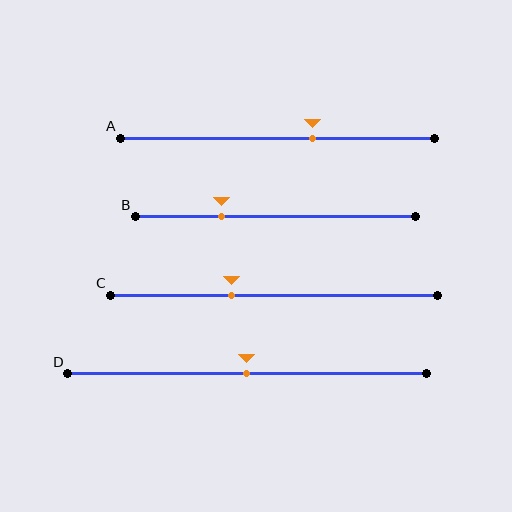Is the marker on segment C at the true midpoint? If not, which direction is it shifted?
No, the marker on segment C is shifted to the left by about 13% of the segment length.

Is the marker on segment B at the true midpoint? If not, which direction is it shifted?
No, the marker on segment B is shifted to the left by about 19% of the segment length.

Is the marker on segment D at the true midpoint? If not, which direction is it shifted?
Yes, the marker on segment D is at the true midpoint.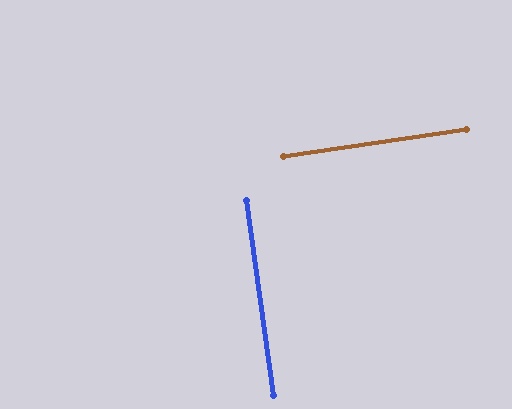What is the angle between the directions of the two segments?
Approximately 89 degrees.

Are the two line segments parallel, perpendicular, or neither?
Perpendicular — they meet at approximately 89°.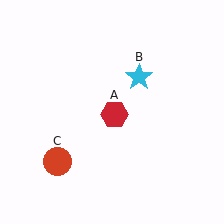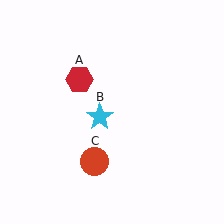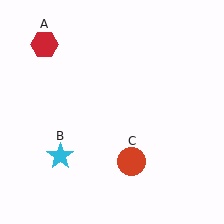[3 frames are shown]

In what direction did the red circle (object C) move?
The red circle (object C) moved right.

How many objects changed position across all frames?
3 objects changed position: red hexagon (object A), cyan star (object B), red circle (object C).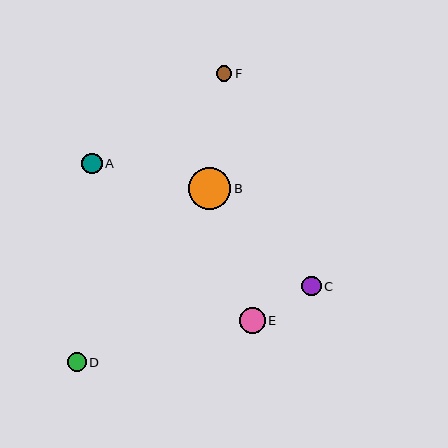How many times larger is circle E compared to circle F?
Circle E is approximately 1.7 times the size of circle F.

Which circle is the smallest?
Circle F is the smallest with a size of approximately 16 pixels.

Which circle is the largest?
Circle B is the largest with a size of approximately 42 pixels.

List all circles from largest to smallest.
From largest to smallest: B, E, A, C, D, F.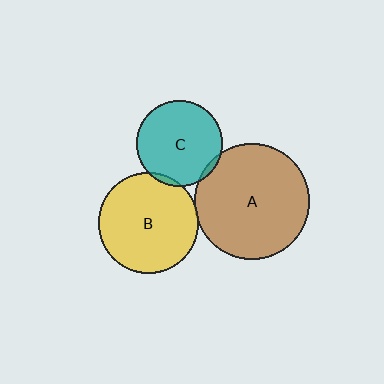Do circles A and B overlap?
Yes.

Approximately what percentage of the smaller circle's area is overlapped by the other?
Approximately 5%.